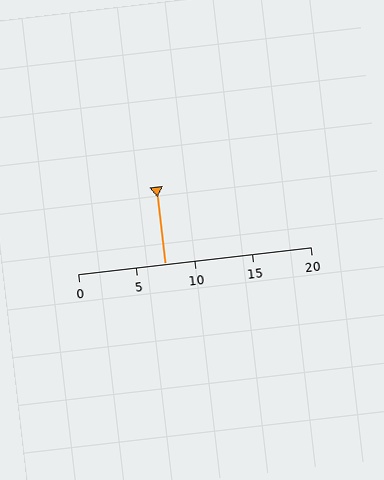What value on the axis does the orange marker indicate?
The marker indicates approximately 7.5.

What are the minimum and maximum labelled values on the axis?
The axis runs from 0 to 20.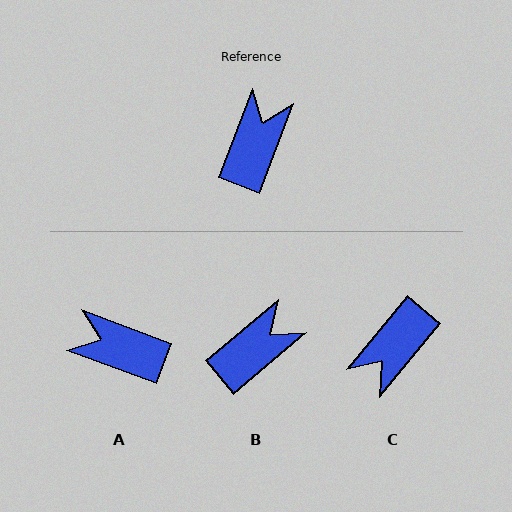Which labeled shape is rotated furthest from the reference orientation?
C, about 161 degrees away.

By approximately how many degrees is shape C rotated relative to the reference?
Approximately 161 degrees counter-clockwise.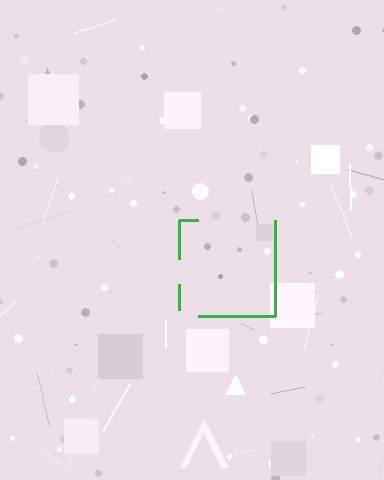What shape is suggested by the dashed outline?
The dashed outline suggests a square.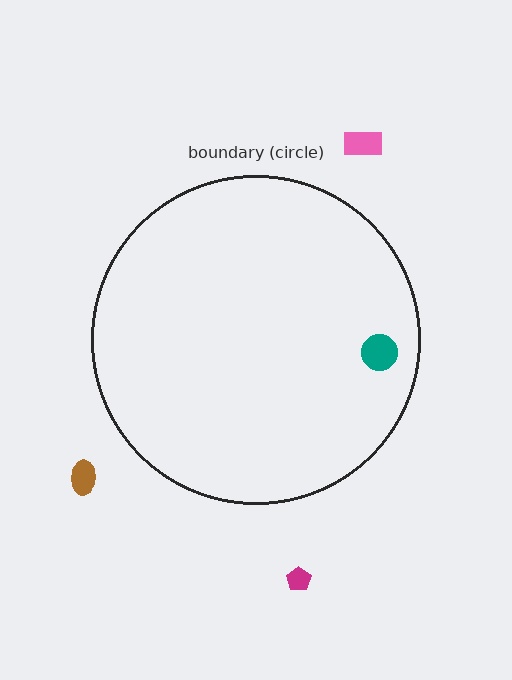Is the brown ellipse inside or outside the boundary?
Outside.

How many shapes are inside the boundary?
1 inside, 3 outside.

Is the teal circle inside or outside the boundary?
Inside.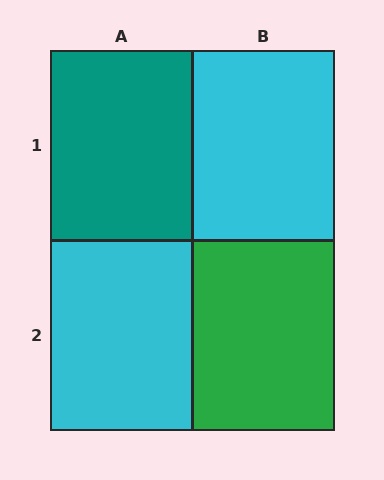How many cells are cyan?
2 cells are cyan.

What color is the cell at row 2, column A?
Cyan.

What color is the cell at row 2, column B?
Green.